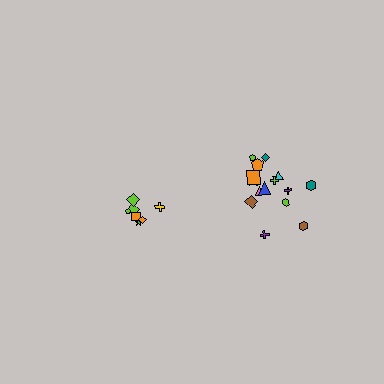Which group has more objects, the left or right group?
The right group.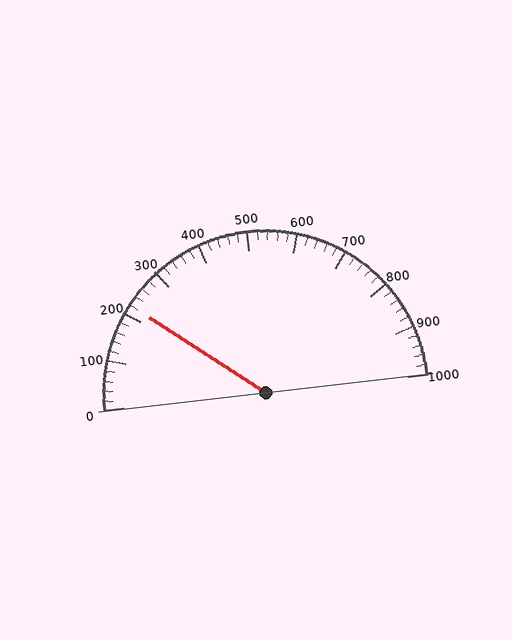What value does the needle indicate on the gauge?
The needle indicates approximately 220.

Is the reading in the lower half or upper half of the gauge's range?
The reading is in the lower half of the range (0 to 1000).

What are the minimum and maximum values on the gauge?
The gauge ranges from 0 to 1000.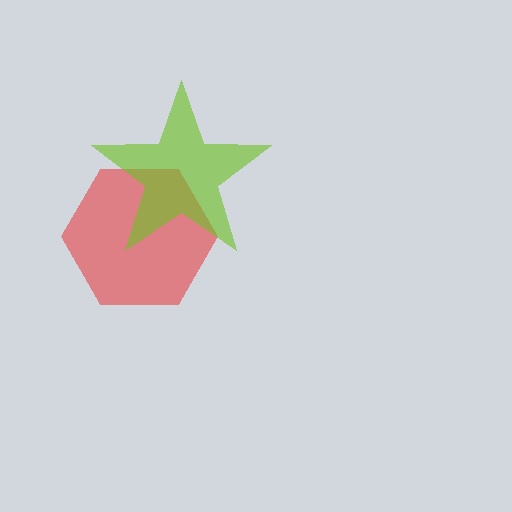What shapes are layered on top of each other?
The layered shapes are: a red hexagon, a lime star.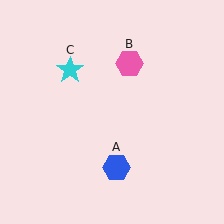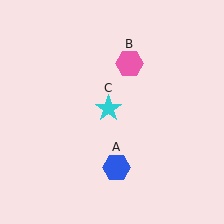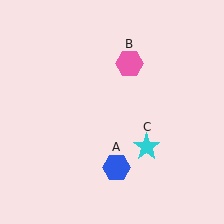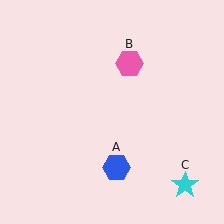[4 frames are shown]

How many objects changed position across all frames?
1 object changed position: cyan star (object C).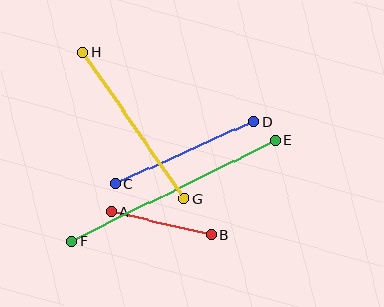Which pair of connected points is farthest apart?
Points E and F are farthest apart.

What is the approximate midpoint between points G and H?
The midpoint is at approximately (134, 125) pixels.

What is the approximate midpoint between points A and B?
The midpoint is at approximately (161, 223) pixels.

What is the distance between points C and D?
The distance is approximately 153 pixels.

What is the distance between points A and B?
The distance is approximately 103 pixels.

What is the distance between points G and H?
The distance is approximately 178 pixels.